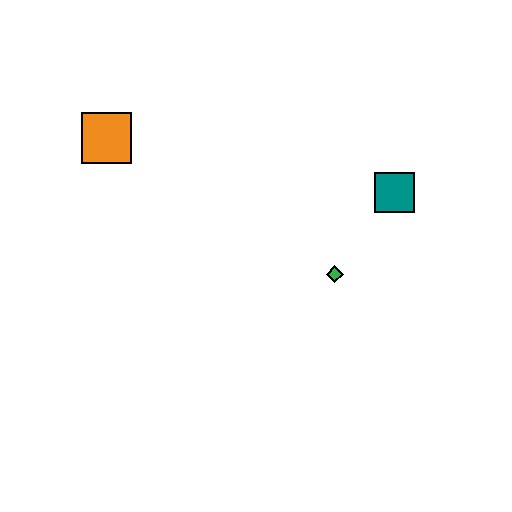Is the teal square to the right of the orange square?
Yes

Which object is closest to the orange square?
The green diamond is closest to the orange square.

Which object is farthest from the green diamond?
The orange square is farthest from the green diamond.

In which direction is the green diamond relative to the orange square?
The green diamond is to the right of the orange square.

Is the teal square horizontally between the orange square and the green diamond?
No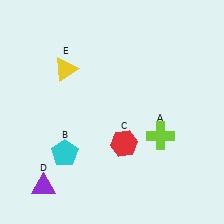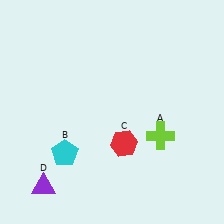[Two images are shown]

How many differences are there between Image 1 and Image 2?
There is 1 difference between the two images.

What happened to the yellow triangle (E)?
The yellow triangle (E) was removed in Image 2. It was in the top-left area of Image 1.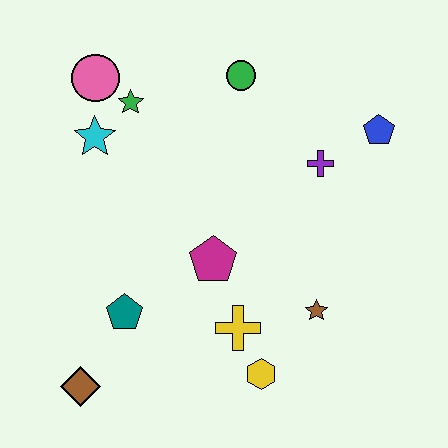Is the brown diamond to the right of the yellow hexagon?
No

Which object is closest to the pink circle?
The green star is closest to the pink circle.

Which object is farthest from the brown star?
The pink circle is farthest from the brown star.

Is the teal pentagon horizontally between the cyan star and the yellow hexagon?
Yes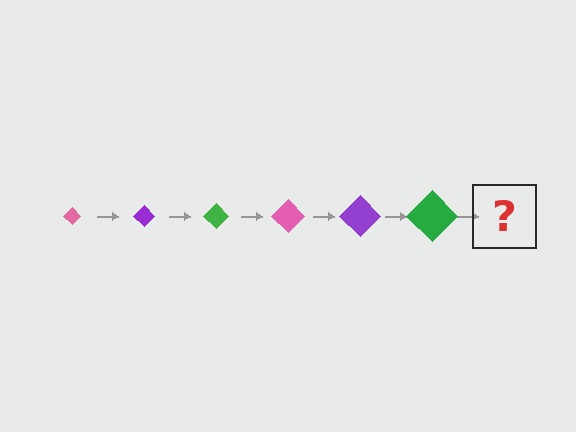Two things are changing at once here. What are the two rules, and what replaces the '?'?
The two rules are that the diamond grows larger each step and the color cycles through pink, purple, and green. The '?' should be a pink diamond, larger than the previous one.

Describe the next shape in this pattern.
It should be a pink diamond, larger than the previous one.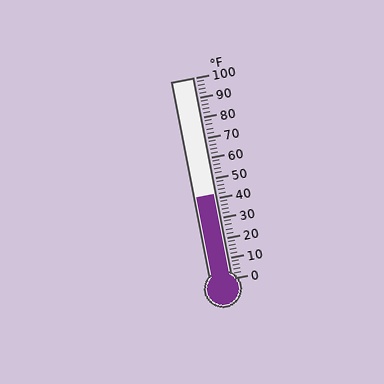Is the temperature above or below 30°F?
The temperature is above 30°F.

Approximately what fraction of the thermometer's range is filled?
The thermometer is filled to approximately 40% of its range.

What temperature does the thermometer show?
The thermometer shows approximately 42°F.